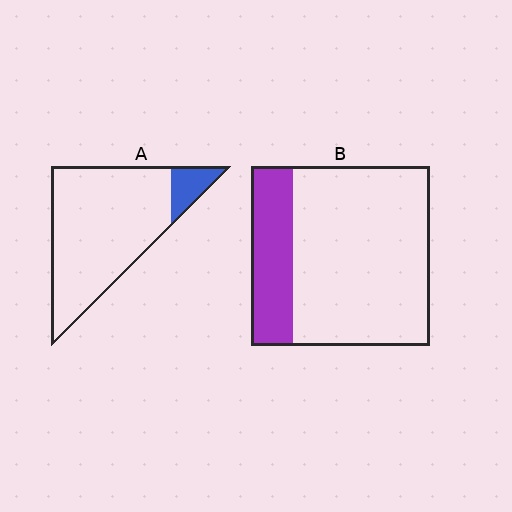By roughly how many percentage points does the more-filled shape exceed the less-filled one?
By roughly 10 percentage points (B over A).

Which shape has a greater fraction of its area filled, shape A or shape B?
Shape B.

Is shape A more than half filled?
No.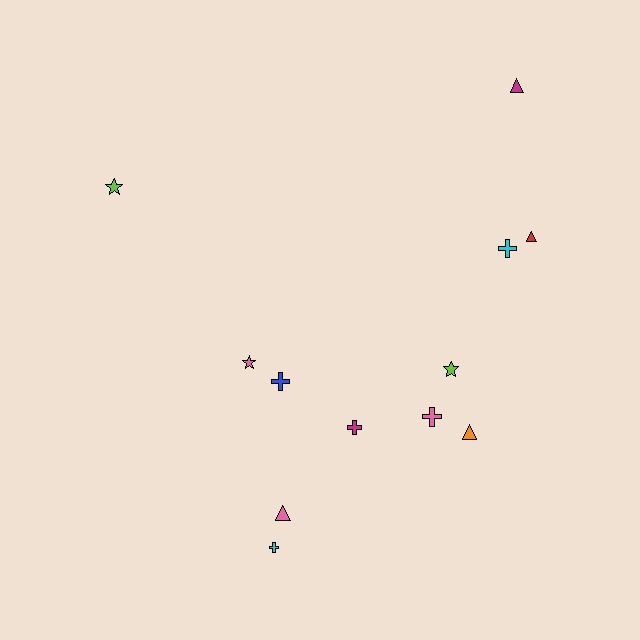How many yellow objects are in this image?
There are no yellow objects.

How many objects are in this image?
There are 12 objects.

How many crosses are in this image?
There are 5 crosses.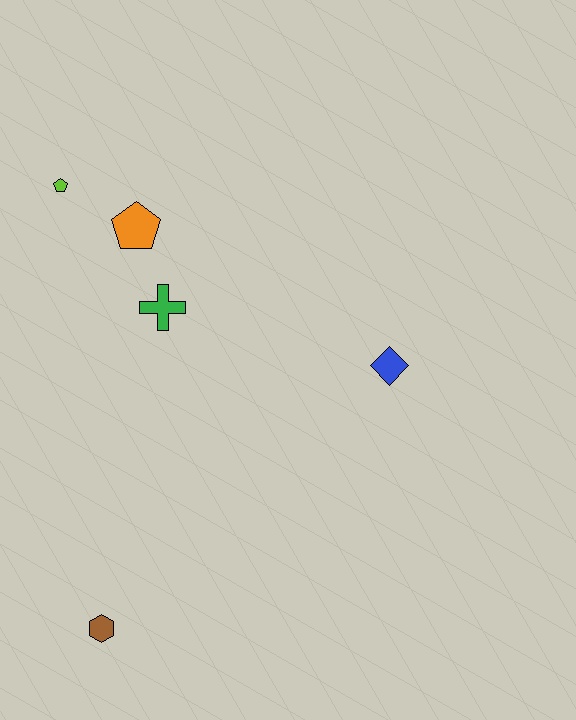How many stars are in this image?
There are no stars.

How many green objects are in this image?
There is 1 green object.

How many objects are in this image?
There are 5 objects.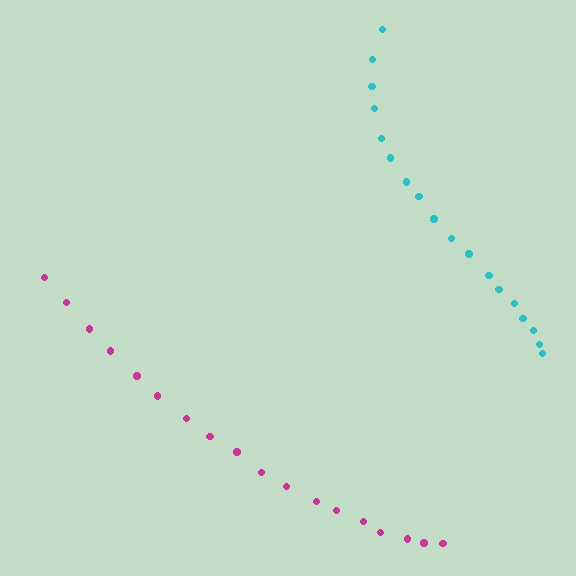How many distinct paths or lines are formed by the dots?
There are 2 distinct paths.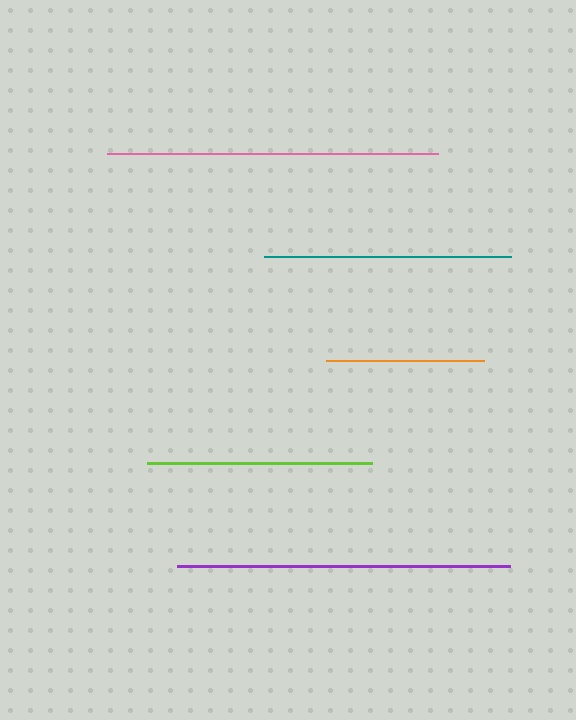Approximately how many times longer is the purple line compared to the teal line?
The purple line is approximately 1.3 times the length of the teal line.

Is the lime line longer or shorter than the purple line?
The purple line is longer than the lime line.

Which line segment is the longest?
The purple line is the longest at approximately 333 pixels.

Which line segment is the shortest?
The orange line is the shortest at approximately 158 pixels.